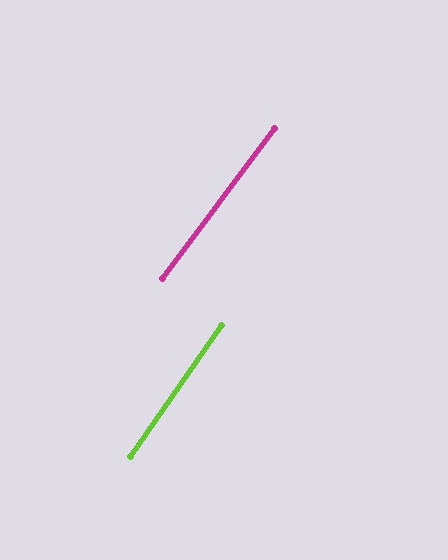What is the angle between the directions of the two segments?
Approximately 2 degrees.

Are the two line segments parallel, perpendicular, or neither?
Parallel — their directions differ by only 1.7°.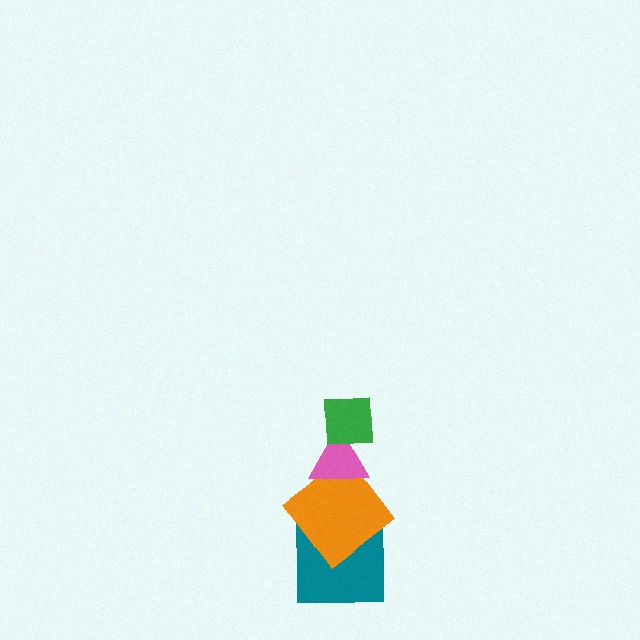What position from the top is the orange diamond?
The orange diamond is 3rd from the top.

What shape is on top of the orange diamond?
The pink triangle is on top of the orange diamond.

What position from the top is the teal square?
The teal square is 4th from the top.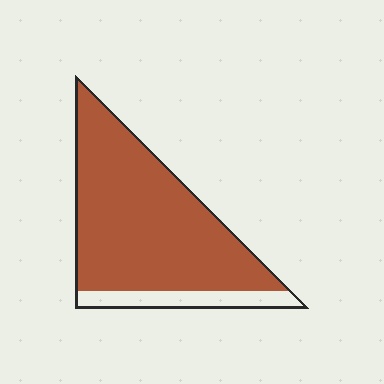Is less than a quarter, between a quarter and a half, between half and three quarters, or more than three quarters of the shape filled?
More than three quarters.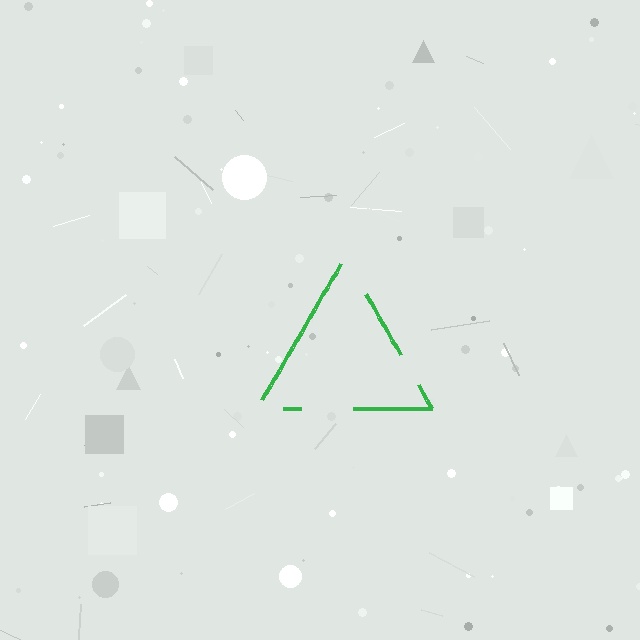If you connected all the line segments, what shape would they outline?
They would outline a triangle.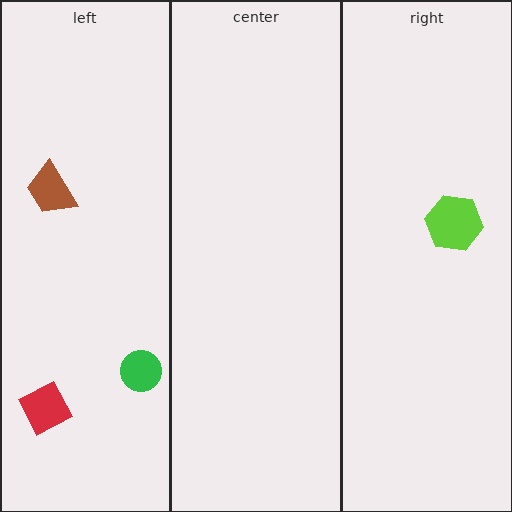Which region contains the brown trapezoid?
The left region.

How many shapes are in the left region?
3.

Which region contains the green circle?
The left region.